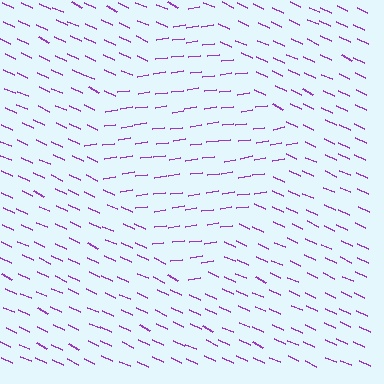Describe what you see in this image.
The image is filled with small purple line segments. A diamond region in the image has lines oriented differently from the surrounding lines, creating a visible texture boundary.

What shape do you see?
I see a diamond.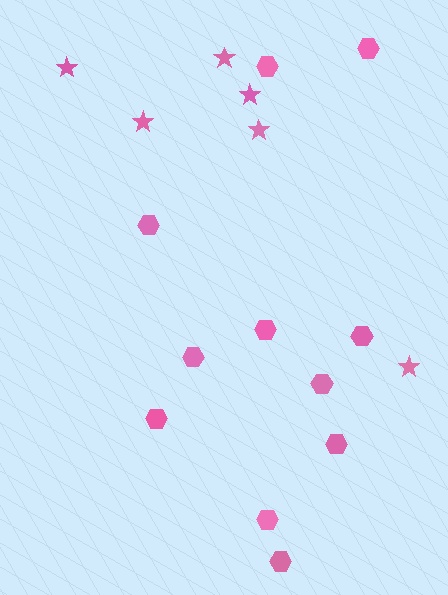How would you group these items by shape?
There are 2 groups: one group of stars (6) and one group of hexagons (11).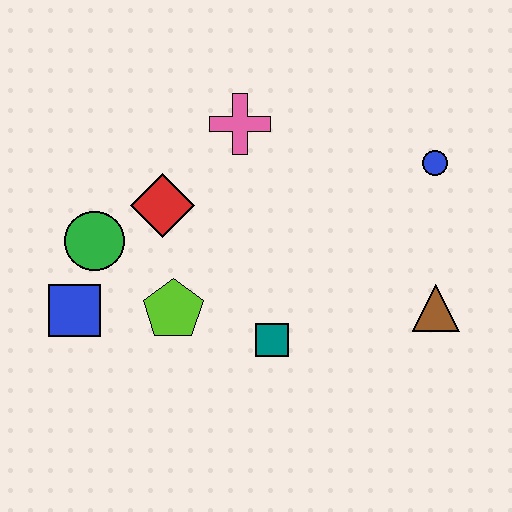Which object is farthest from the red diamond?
The brown triangle is farthest from the red diamond.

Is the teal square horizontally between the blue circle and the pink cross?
Yes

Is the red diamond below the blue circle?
Yes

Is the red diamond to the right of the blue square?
Yes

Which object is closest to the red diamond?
The green circle is closest to the red diamond.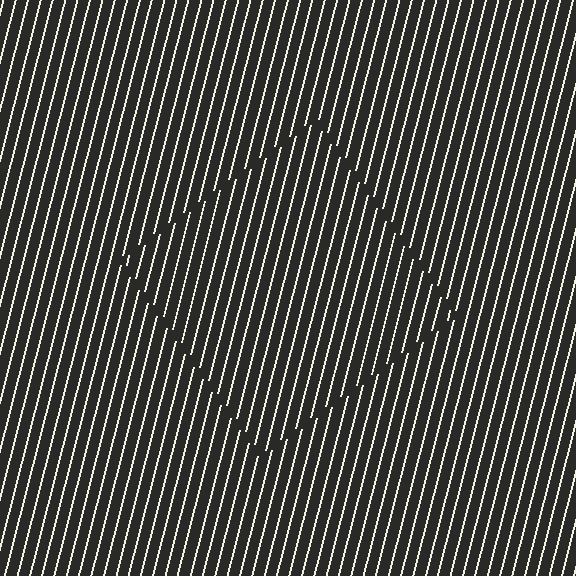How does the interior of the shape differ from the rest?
The interior of the shape contains the same grating, shifted by half a period — the contour is defined by the phase discontinuity where line-ends from the inner and outer gratings abut.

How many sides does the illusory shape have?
4 sides — the line-ends trace a square.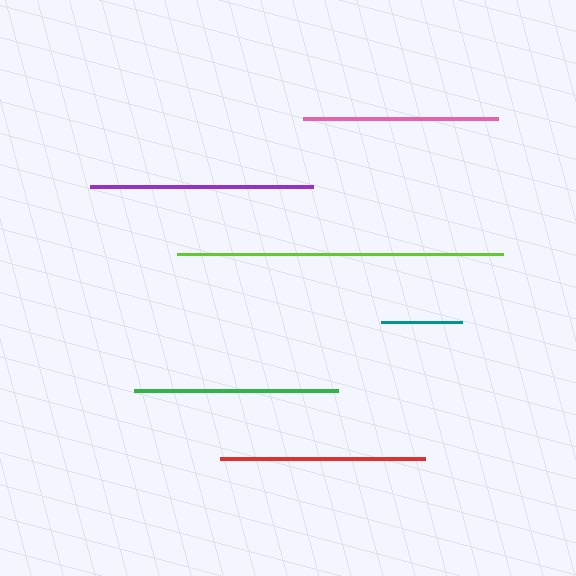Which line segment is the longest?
The lime line is the longest at approximately 326 pixels.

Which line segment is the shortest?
The teal line is the shortest at approximately 81 pixels.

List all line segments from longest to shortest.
From longest to shortest: lime, purple, red, green, pink, teal.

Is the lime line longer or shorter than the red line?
The lime line is longer than the red line.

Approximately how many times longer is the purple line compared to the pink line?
The purple line is approximately 1.1 times the length of the pink line.